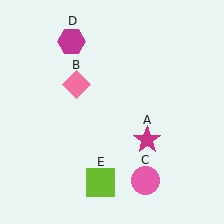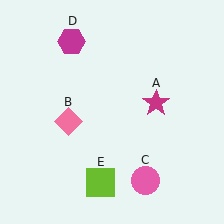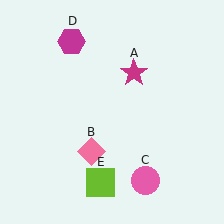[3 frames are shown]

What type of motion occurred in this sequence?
The magenta star (object A), pink diamond (object B) rotated counterclockwise around the center of the scene.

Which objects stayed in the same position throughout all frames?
Pink circle (object C) and magenta hexagon (object D) and lime square (object E) remained stationary.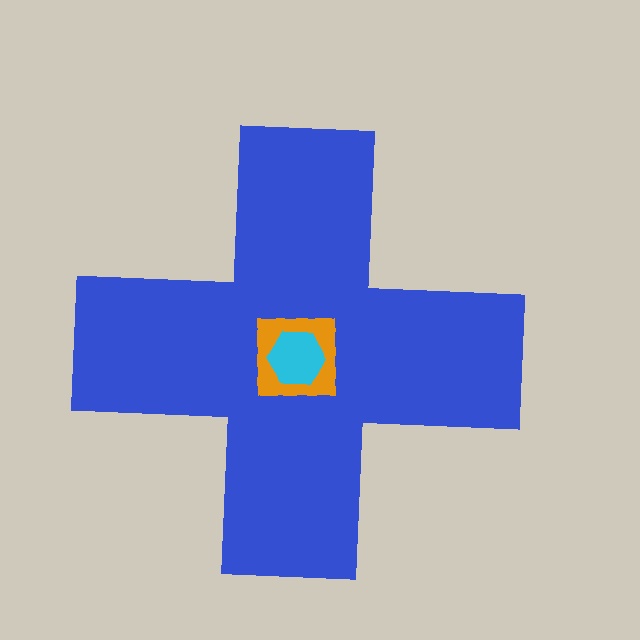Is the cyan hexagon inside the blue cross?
Yes.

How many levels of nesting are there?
3.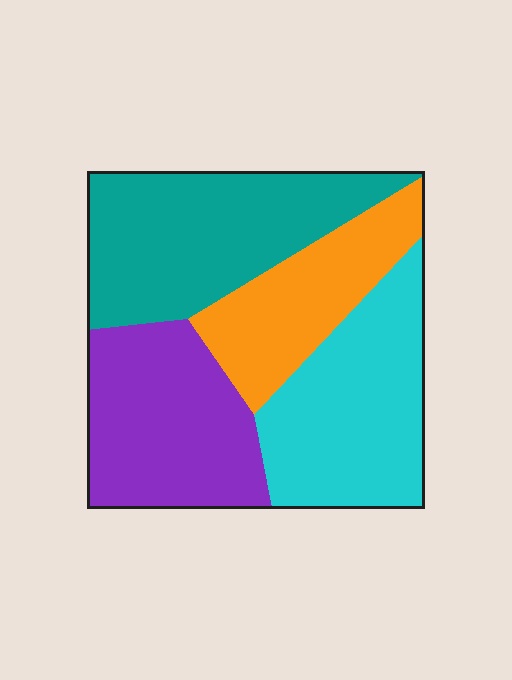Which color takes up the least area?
Orange, at roughly 20%.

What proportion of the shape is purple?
Purple takes up about one quarter (1/4) of the shape.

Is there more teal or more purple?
Teal.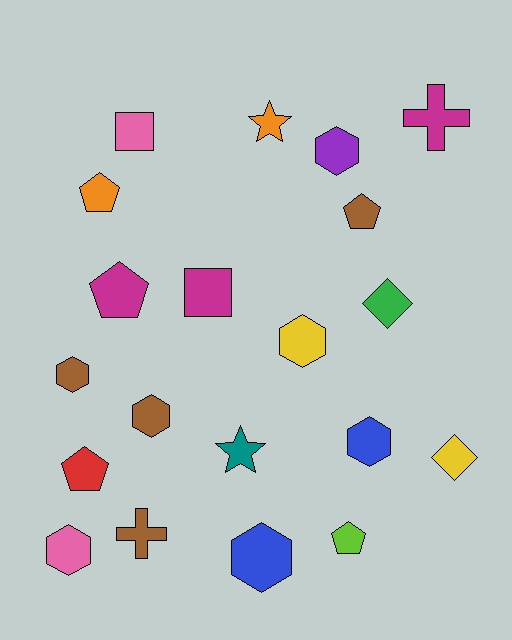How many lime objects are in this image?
There is 1 lime object.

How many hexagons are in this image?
There are 7 hexagons.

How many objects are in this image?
There are 20 objects.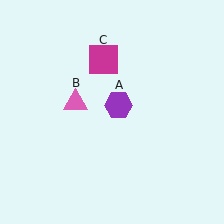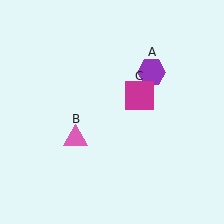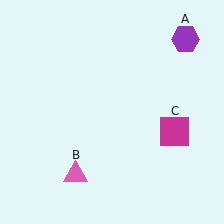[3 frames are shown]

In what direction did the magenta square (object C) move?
The magenta square (object C) moved down and to the right.